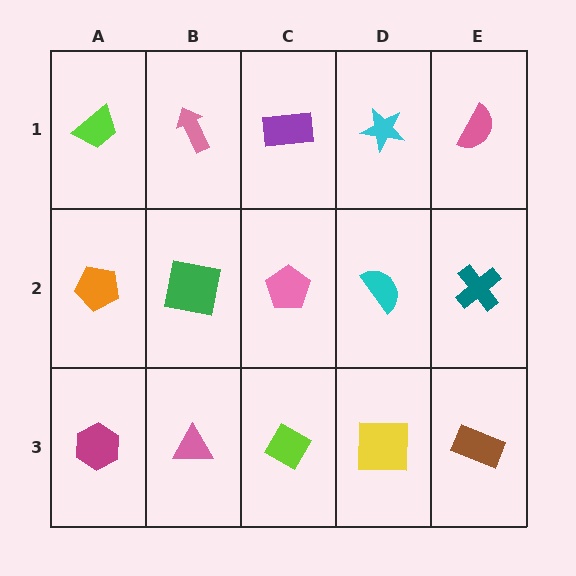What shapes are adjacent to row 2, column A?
A lime trapezoid (row 1, column A), a magenta hexagon (row 3, column A), a green square (row 2, column B).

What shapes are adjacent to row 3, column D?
A cyan semicircle (row 2, column D), a lime diamond (row 3, column C), a brown rectangle (row 3, column E).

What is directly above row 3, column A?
An orange pentagon.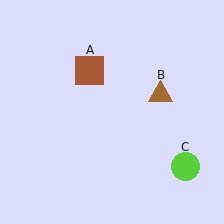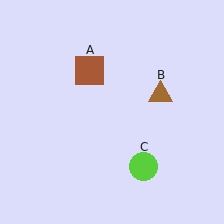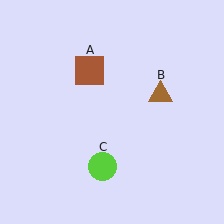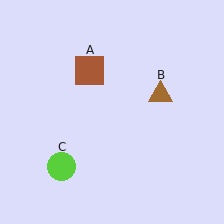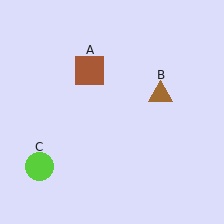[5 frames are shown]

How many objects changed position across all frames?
1 object changed position: lime circle (object C).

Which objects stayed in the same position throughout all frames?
Brown square (object A) and brown triangle (object B) remained stationary.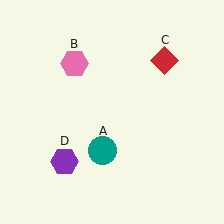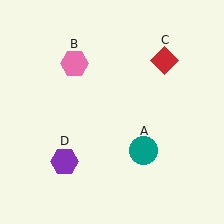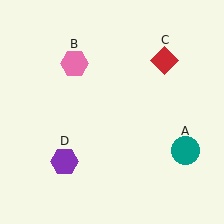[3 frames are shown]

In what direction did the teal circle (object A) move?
The teal circle (object A) moved right.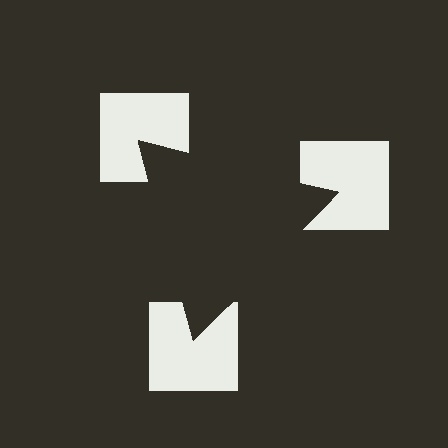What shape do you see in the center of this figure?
An illusory triangle — its edges are inferred from the aligned wedge cuts in the notched squares, not physically drawn.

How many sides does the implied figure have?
3 sides.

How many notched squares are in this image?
There are 3 — one at each vertex of the illusory triangle.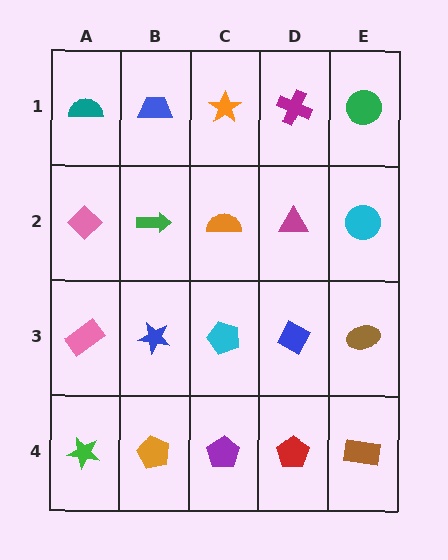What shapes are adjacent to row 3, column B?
A green arrow (row 2, column B), an orange pentagon (row 4, column B), a pink rectangle (row 3, column A), a cyan pentagon (row 3, column C).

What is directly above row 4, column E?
A brown ellipse.